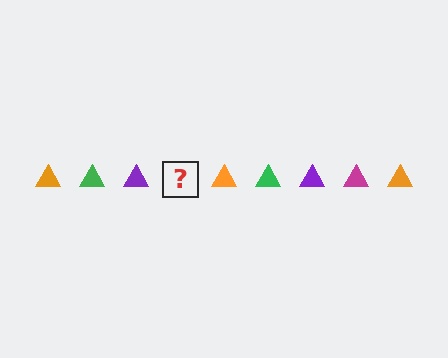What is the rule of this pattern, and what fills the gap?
The rule is that the pattern cycles through orange, green, purple, magenta triangles. The gap should be filled with a magenta triangle.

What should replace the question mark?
The question mark should be replaced with a magenta triangle.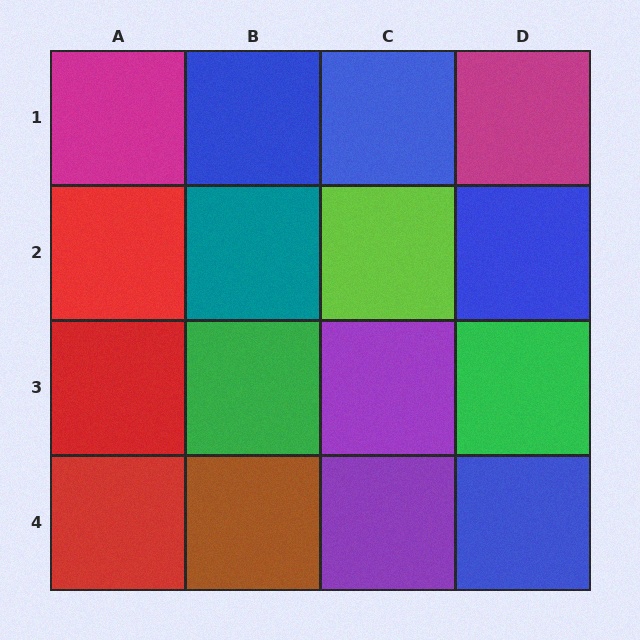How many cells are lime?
1 cell is lime.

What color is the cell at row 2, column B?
Teal.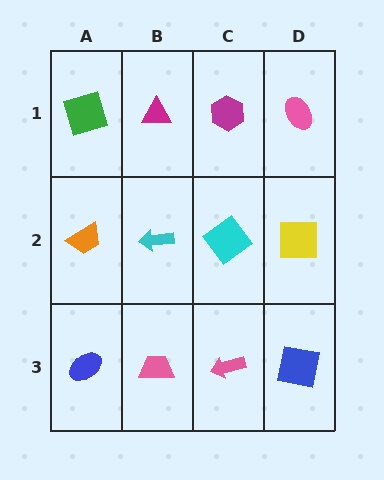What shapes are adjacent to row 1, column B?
A cyan arrow (row 2, column B), a green square (row 1, column A), a magenta hexagon (row 1, column C).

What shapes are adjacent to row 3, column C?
A cyan diamond (row 2, column C), a pink trapezoid (row 3, column B), a blue square (row 3, column D).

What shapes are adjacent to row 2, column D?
A pink ellipse (row 1, column D), a blue square (row 3, column D), a cyan diamond (row 2, column C).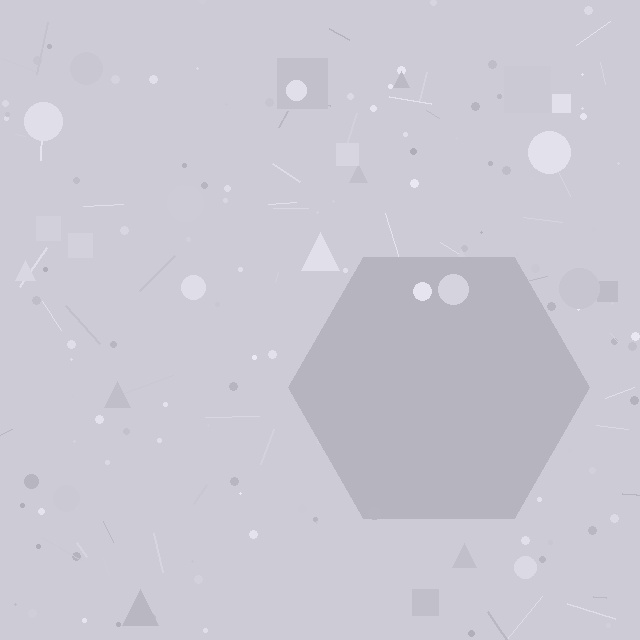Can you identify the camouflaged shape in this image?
The camouflaged shape is a hexagon.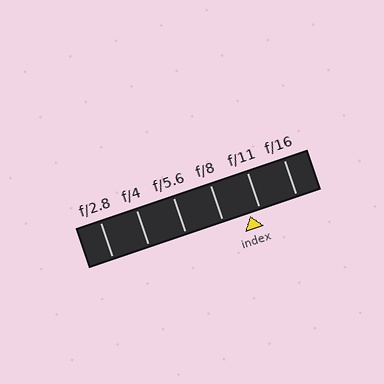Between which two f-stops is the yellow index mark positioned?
The index mark is between f/8 and f/11.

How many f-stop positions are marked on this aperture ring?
There are 6 f-stop positions marked.